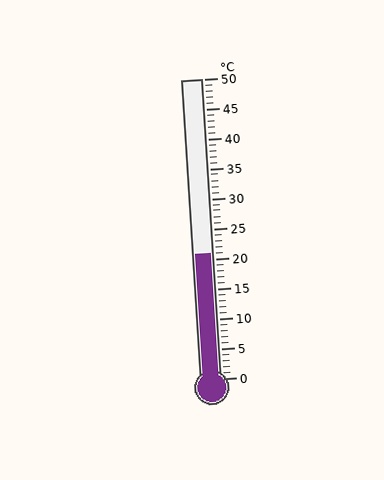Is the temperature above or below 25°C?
The temperature is below 25°C.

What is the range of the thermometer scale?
The thermometer scale ranges from 0°C to 50°C.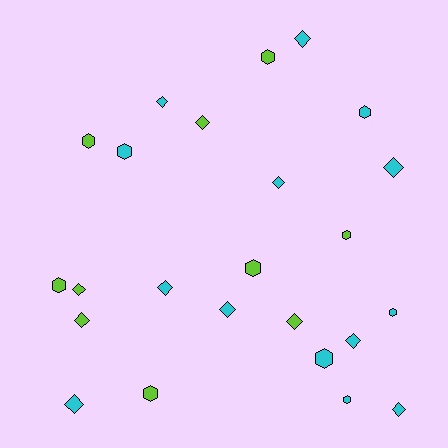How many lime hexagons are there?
There are 6 lime hexagons.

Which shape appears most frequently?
Diamond, with 13 objects.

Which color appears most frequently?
Cyan, with 14 objects.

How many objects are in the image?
There are 24 objects.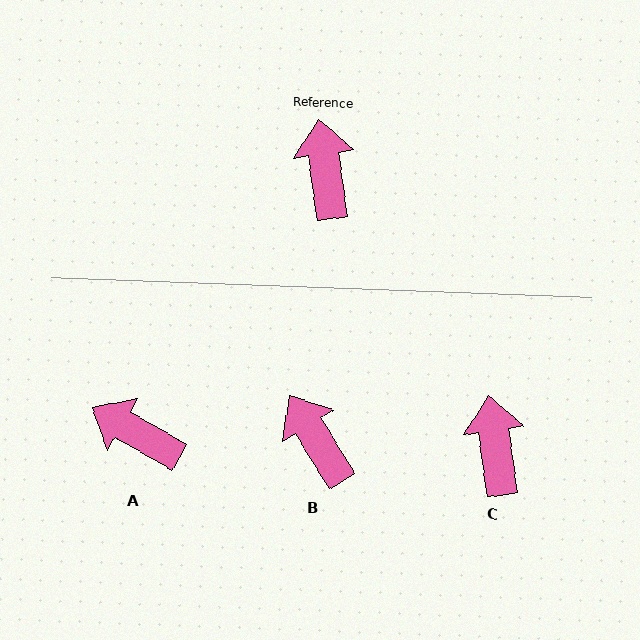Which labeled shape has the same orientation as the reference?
C.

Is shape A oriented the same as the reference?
No, it is off by about 52 degrees.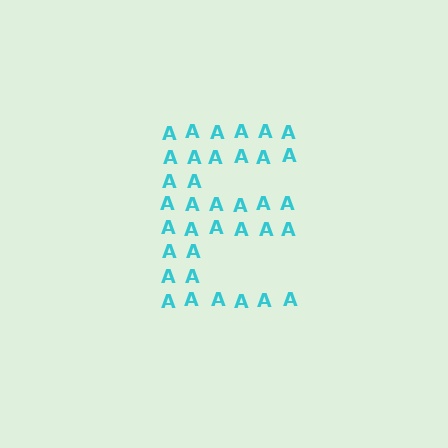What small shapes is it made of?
It is made of small letter A's.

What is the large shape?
The large shape is the letter E.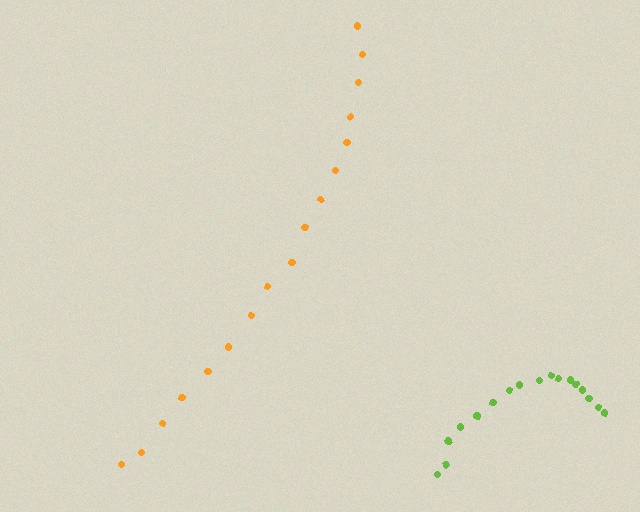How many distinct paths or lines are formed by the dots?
There are 2 distinct paths.